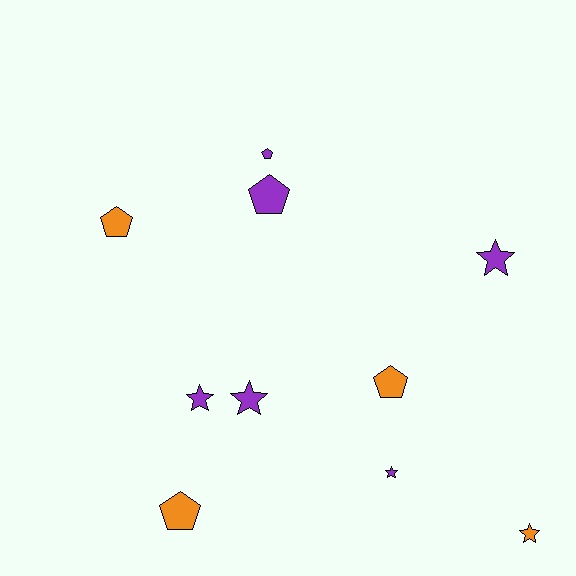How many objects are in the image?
There are 10 objects.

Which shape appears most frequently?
Star, with 5 objects.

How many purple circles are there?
There are no purple circles.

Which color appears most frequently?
Purple, with 6 objects.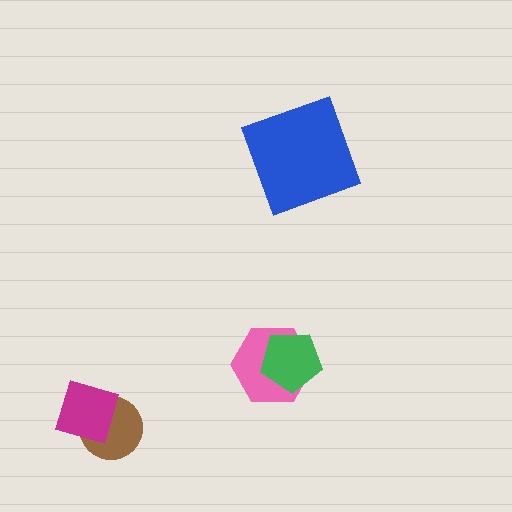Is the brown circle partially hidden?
Yes, it is partially covered by another shape.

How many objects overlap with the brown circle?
1 object overlaps with the brown circle.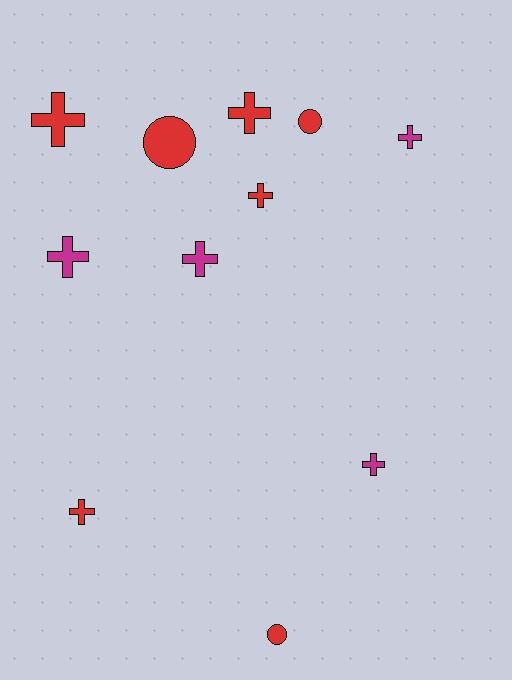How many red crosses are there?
There are 4 red crosses.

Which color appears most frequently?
Red, with 7 objects.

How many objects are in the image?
There are 11 objects.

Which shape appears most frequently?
Cross, with 8 objects.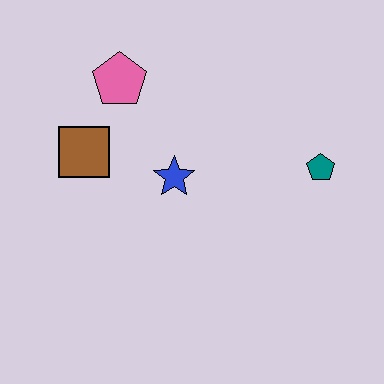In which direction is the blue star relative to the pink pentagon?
The blue star is below the pink pentagon.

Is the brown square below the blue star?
No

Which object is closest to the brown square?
The pink pentagon is closest to the brown square.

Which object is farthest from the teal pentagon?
The brown square is farthest from the teal pentagon.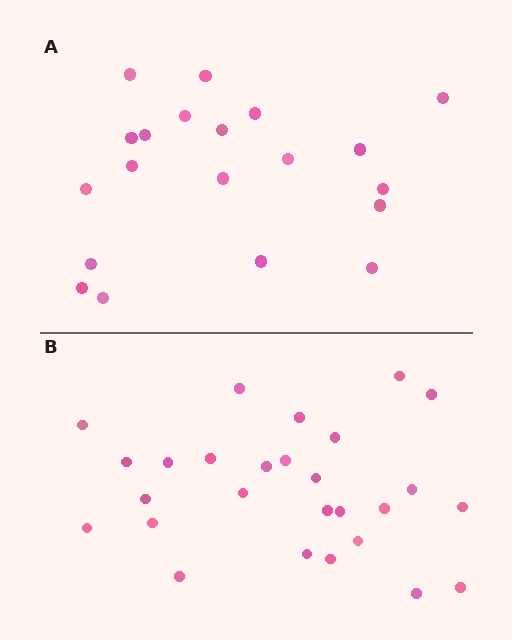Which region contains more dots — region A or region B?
Region B (the bottom region) has more dots.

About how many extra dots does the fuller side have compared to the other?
Region B has roughly 8 or so more dots than region A.